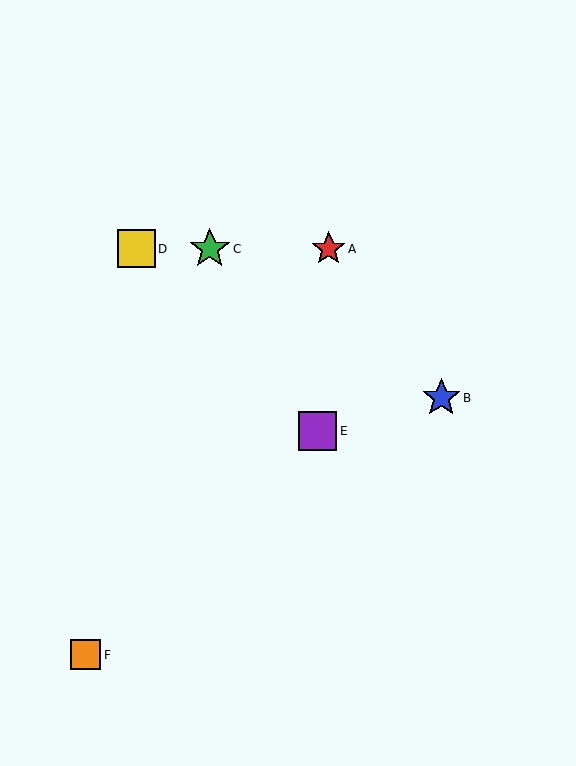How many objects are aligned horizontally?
3 objects (A, C, D) are aligned horizontally.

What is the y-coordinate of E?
Object E is at y≈431.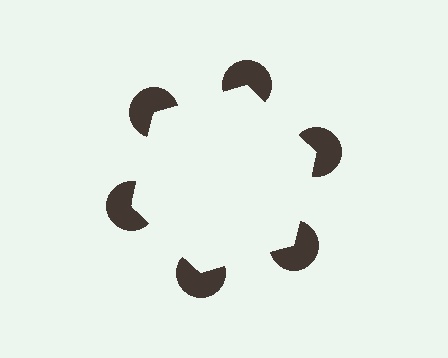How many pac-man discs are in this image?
There are 6 — one at each vertex of the illusory hexagon.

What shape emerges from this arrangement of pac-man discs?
An illusory hexagon — its edges are inferred from the aligned wedge cuts in the pac-man discs, not physically drawn.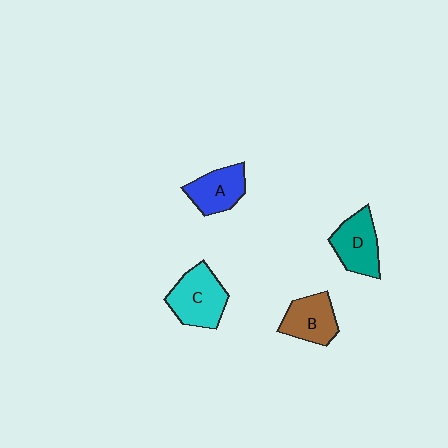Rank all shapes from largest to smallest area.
From largest to smallest: C (cyan), D (teal), B (brown), A (blue).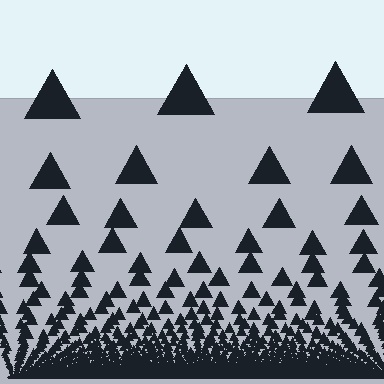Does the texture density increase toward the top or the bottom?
Density increases toward the bottom.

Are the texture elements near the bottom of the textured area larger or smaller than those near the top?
Smaller. The gradient is inverted — elements near the bottom are smaller and denser.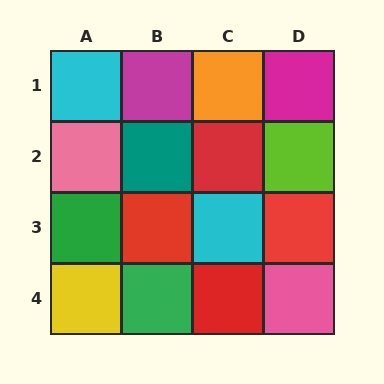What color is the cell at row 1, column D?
Magenta.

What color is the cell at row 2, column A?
Pink.